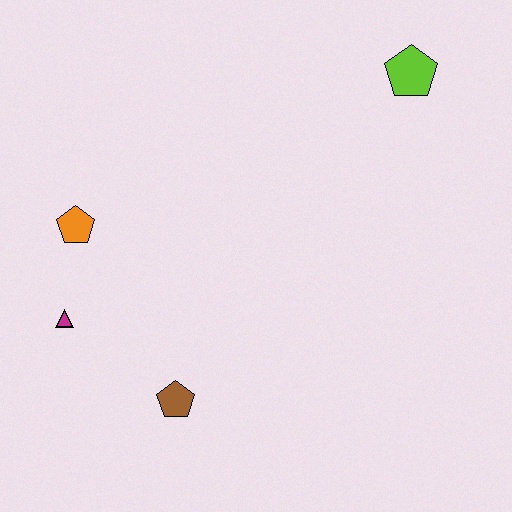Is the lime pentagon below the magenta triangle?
No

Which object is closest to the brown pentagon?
The magenta triangle is closest to the brown pentagon.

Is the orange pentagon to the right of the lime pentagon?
No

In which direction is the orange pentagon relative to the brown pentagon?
The orange pentagon is above the brown pentagon.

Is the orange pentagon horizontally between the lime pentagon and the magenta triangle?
Yes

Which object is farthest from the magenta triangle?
The lime pentagon is farthest from the magenta triangle.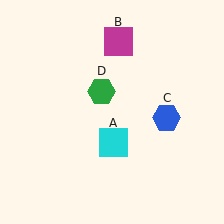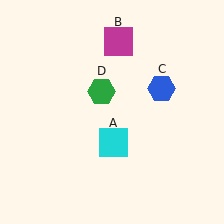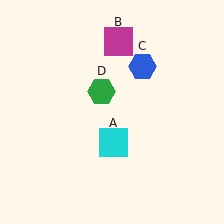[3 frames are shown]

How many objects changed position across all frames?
1 object changed position: blue hexagon (object C).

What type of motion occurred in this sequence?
The blue hexagon (object C) rotated counterclockwise around the center of the scene.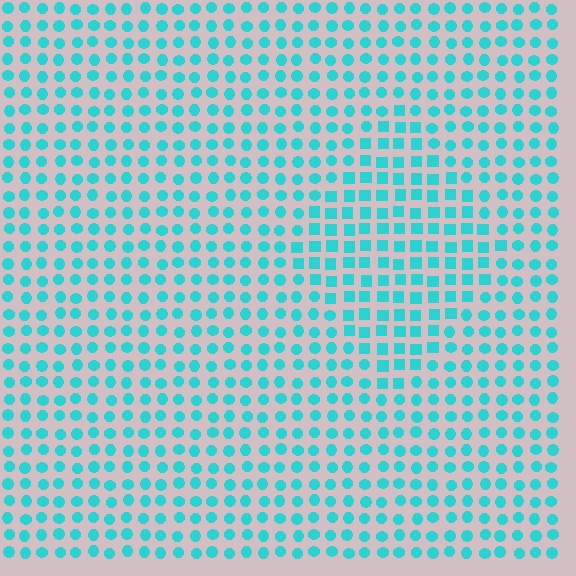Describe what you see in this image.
The image is filled with small cyan elements arranged in a uniform grid. A diamond-shaped region contains squares, while the surrounding area contains circles. The boundary is defined purely by the change in element shape.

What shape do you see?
I see a diamond.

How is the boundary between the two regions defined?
The boundary is defined by a change in element shape: squares inside vs. circles outside. All elements share the same color and spacing.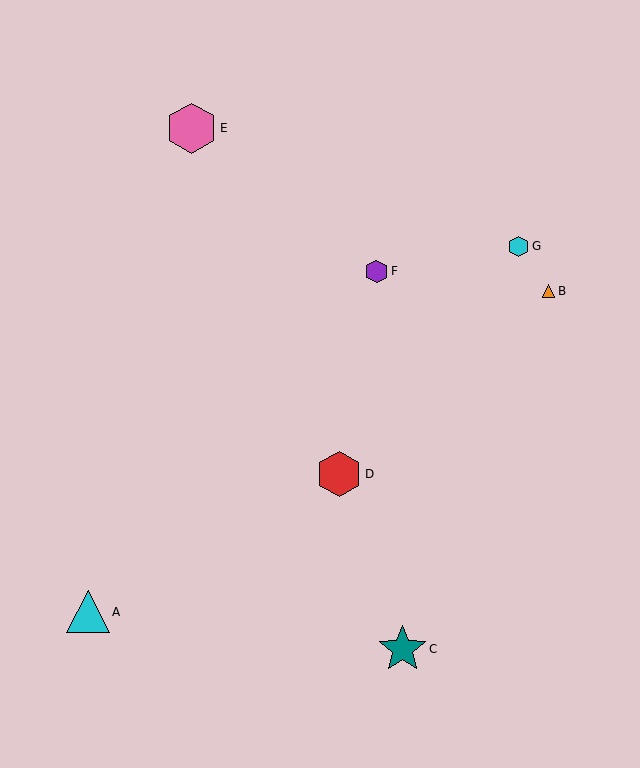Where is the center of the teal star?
The center of the teal star is at (403, 649).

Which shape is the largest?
The pink hexagon (labeled E) is the largest.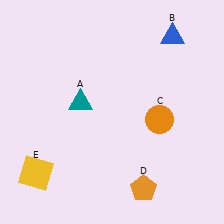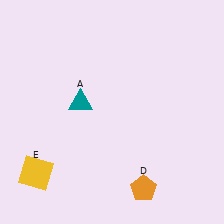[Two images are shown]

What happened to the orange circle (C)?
The orange circle (C) was removed in Image 2. It was in the bottom-right area of Image 1.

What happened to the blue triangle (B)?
The blue triangle (B) was removed in Image 2. It was in the top-right area of Image 1.